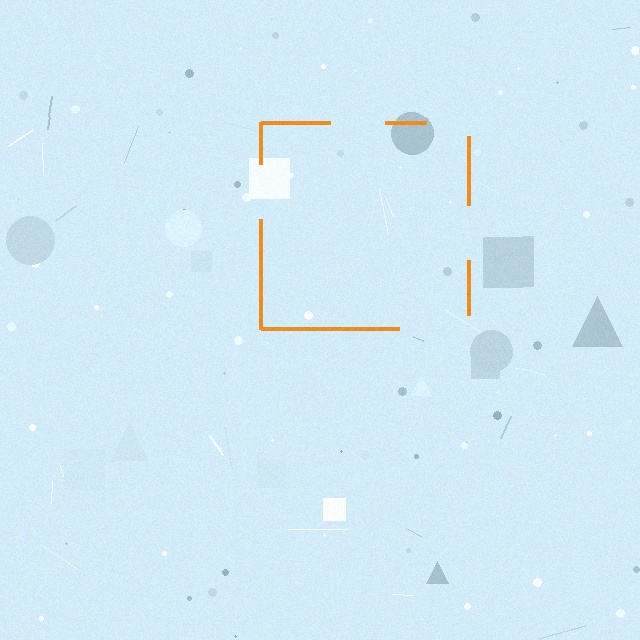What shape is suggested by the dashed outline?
The dashed outline suggests a square.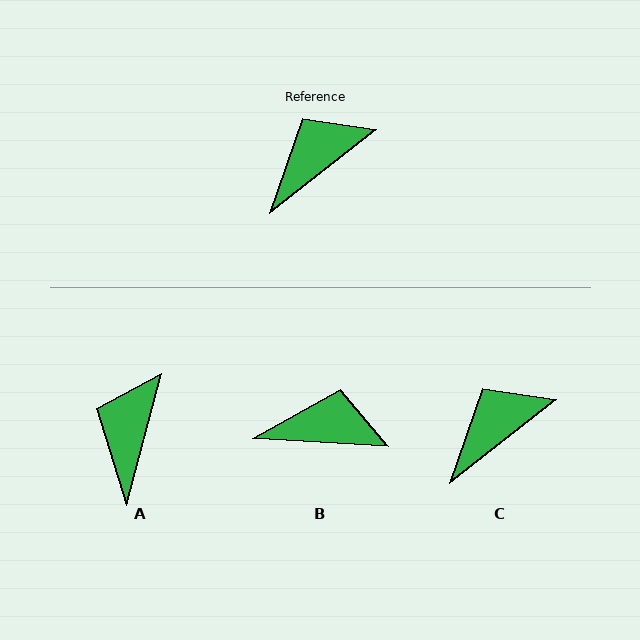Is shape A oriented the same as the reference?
No, it is off by about 36 degrees.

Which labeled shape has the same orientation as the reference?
C.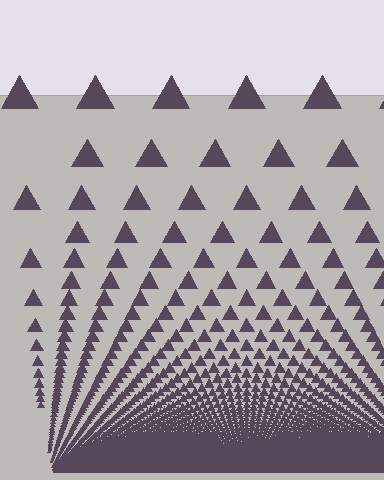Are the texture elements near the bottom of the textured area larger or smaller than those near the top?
Smaller. The gradient is inverted — elements near the bottom are smaller and denser.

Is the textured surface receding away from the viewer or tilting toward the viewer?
The surface appears to tilt toward the viewer. Texture elements get larger and sparser toward the top.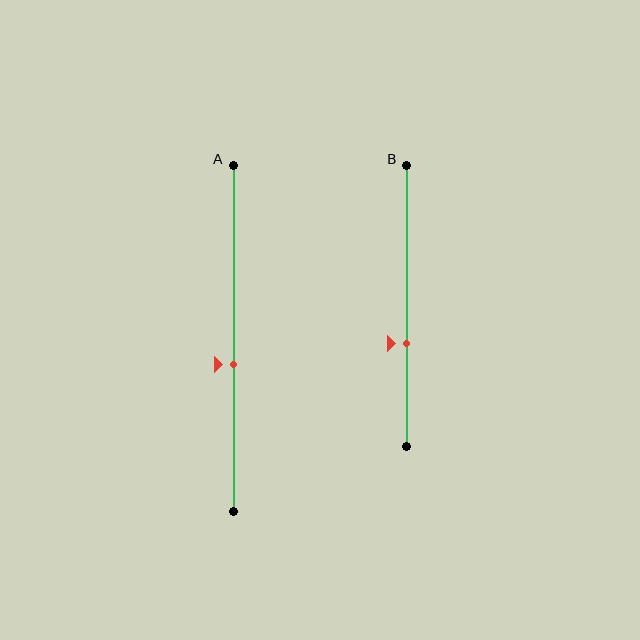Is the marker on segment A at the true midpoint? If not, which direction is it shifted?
No, the marker on segment A is shifted downward by about 7% of the segment length.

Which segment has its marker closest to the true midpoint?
Segment A has its marker closest to the true midpoint.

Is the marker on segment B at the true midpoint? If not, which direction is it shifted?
No, the marker on segment B is shifted downward by about 14% of the segment length.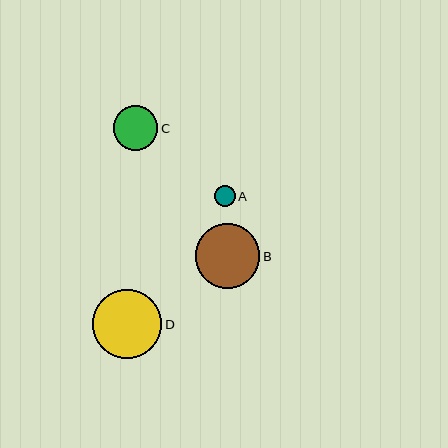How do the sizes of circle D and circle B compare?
Circle D and circle B are approximately the same size.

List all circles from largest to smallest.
From largest to smallest: D, B, C, A.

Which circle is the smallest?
Circle A is the smallest with a size of approximately 20 pixels.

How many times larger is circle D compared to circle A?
Circle D is approximately 3.4 times the size of circle A.